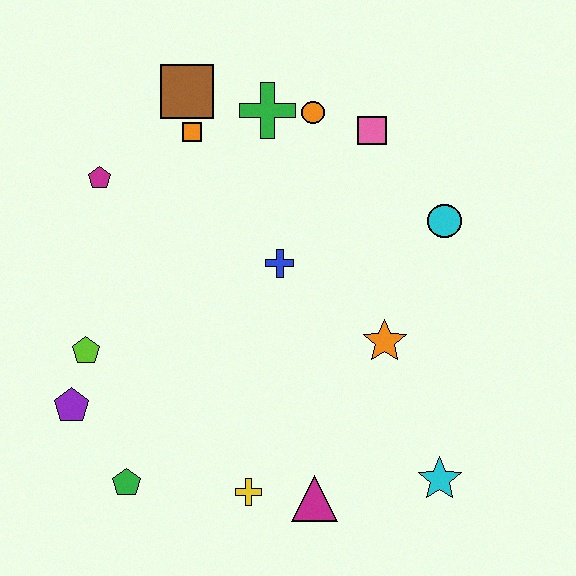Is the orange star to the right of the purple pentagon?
Yes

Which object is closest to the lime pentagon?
The purple pentagon is closest to the lime pentagon.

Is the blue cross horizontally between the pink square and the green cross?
Yes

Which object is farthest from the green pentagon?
The pink square is farthest from the green pentagon.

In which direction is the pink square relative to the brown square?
The pink square is to the right of the brown square.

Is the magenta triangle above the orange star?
No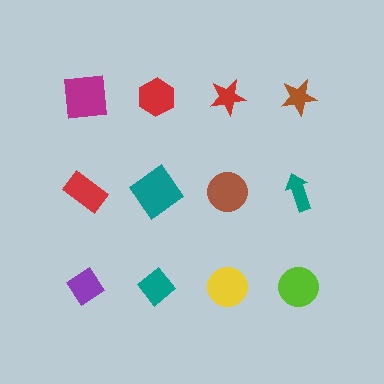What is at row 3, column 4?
A lime circle.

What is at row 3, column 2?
A teal diamond.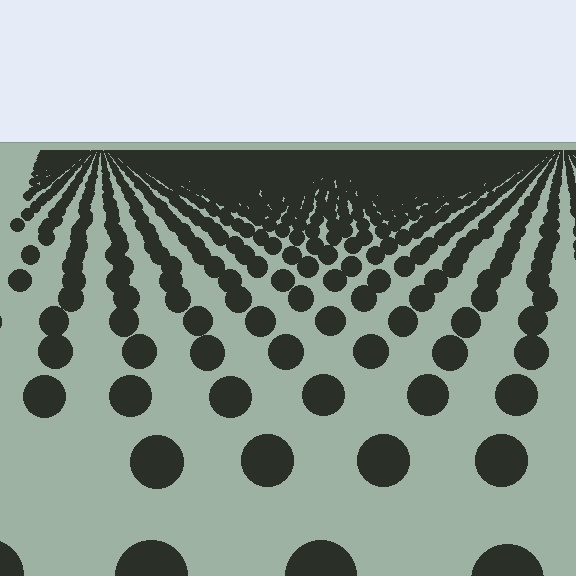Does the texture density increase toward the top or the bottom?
Density increases toward the top.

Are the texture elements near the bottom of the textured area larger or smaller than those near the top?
Larger. Near the bottom, elements are closer to the viewer and appear at a bigger on-screen size.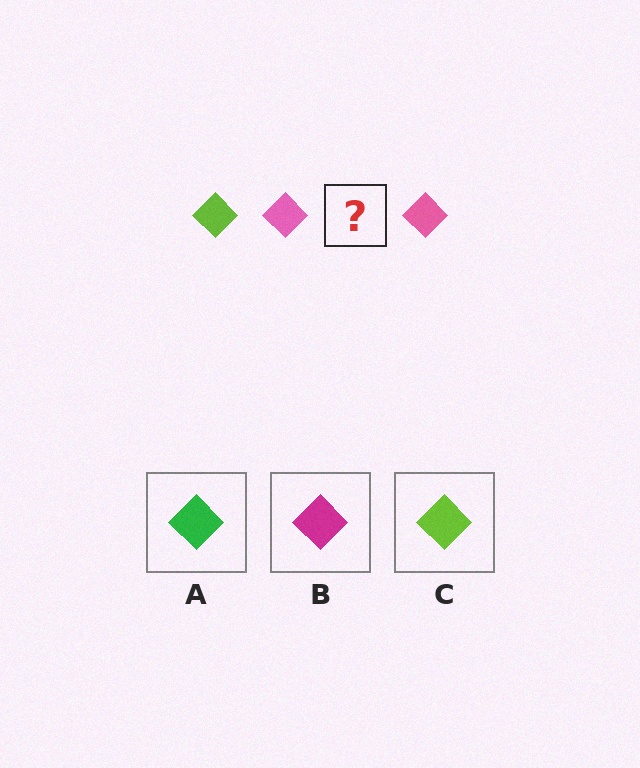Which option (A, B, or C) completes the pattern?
C.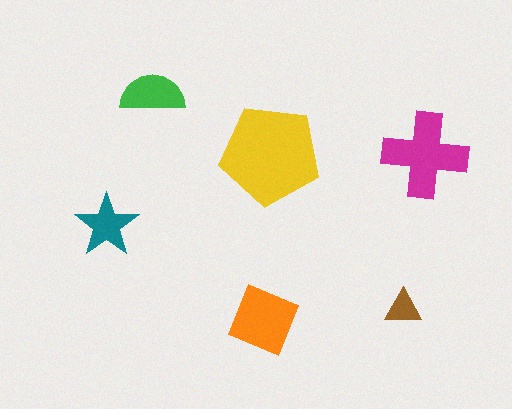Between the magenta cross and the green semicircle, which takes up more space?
The magenta cross.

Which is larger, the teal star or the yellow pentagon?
The yellow pentagon.